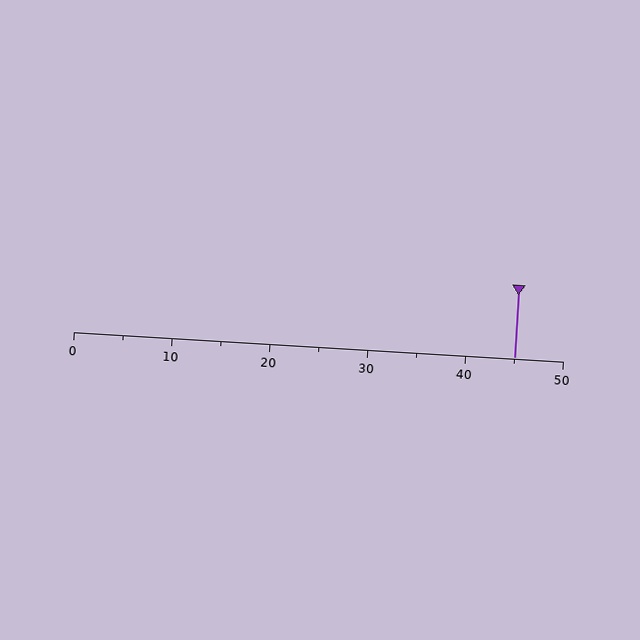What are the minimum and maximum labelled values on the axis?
The axis runs from 0 to 50.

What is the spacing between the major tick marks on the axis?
The major ticks are spaced 10 apart.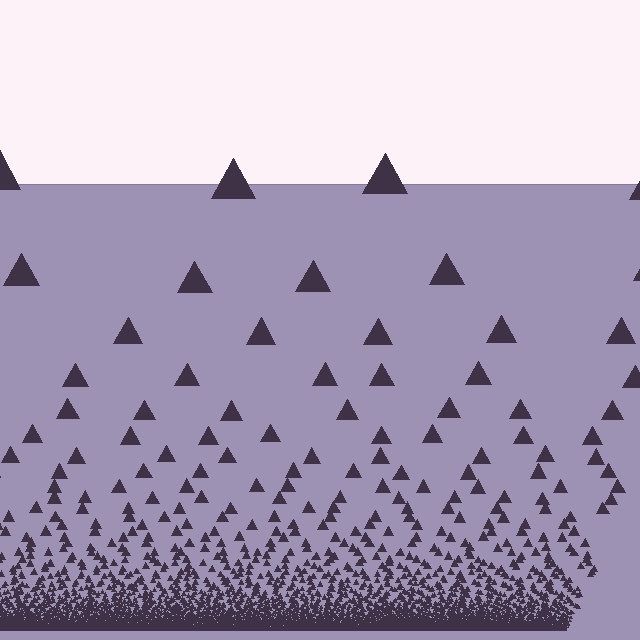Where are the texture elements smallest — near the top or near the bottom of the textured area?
Near the bottom.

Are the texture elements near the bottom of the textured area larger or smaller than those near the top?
Smaller. The gradient is inverted — elements near the bottom are smaller and denser.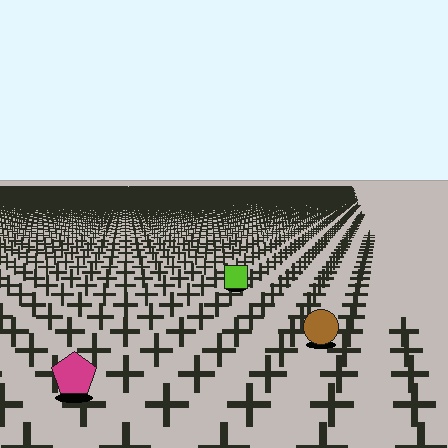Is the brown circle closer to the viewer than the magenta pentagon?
No. The magenta pentagon is closer — you can tell from the texture gradient: the ground texture is coarser near it.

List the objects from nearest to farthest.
From nearest to farthest: the magenta pentagon, the brown circle, the lime square.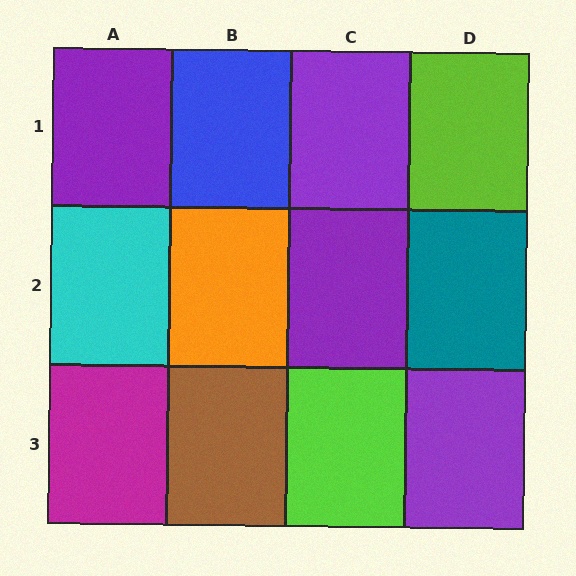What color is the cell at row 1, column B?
Blue.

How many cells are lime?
2 cells are lime.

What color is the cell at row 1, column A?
Purple.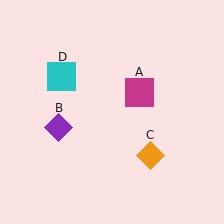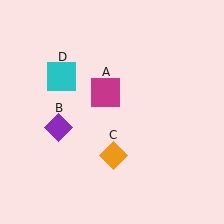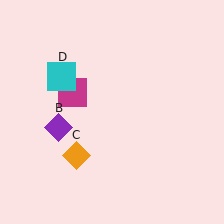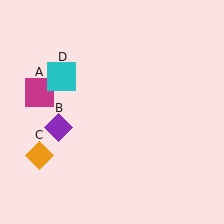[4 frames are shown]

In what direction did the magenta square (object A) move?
The magenta square (object A) moved left.